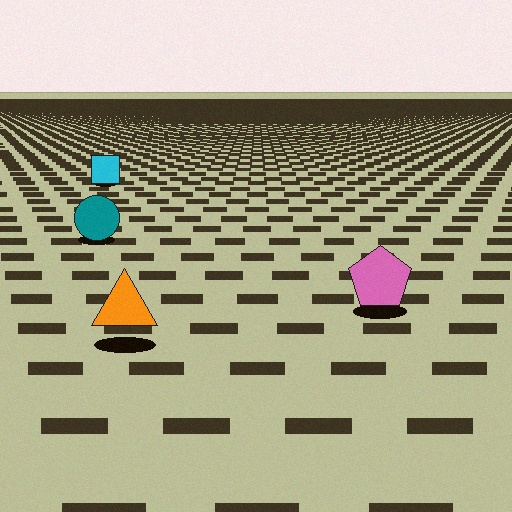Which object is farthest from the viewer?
The cyan square is farthest from the viewer. It appears smaller and the ground texture around it is denser.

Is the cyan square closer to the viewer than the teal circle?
No. The teal circle is closer — you can tell from the texture gradient: the ground texture is coarser near it.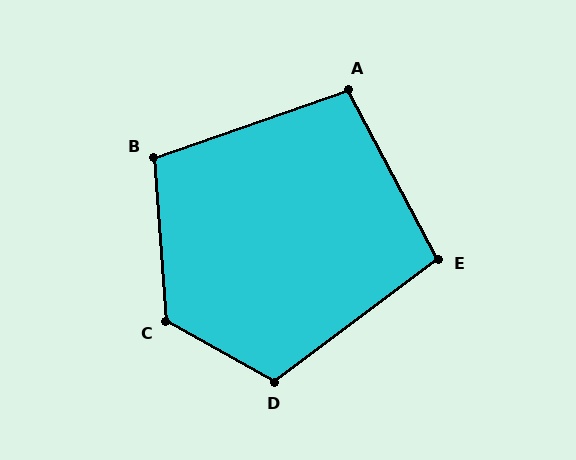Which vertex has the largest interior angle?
C, at approximately 123 degrees.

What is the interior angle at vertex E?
Approximately 99 degrees (obtuse).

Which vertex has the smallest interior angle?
A, at approximately 98 degrees.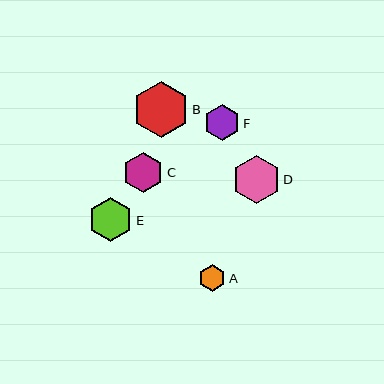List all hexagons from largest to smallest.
From largest to smallest: B, D, E, C, F, A.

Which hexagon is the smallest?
Hexagon A is the smallest with a size of approximately 27 pixels.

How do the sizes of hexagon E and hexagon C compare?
Hexagon E and hexagon C are approximately the same size.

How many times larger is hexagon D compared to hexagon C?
Hexagon D is approximately 1.2 times the size of hexagon C.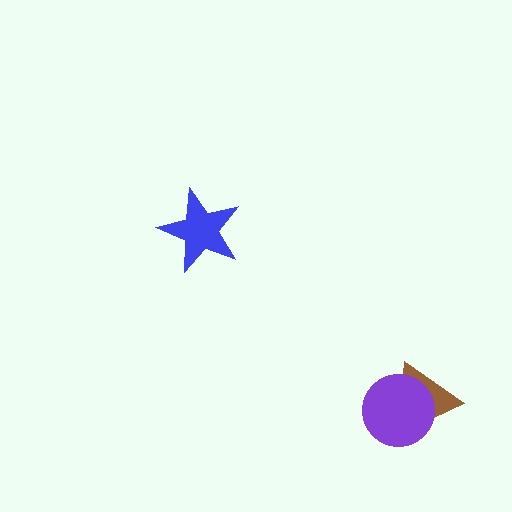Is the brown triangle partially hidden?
Yes, it is partially covered by another shape.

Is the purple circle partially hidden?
No, no other shape covers it.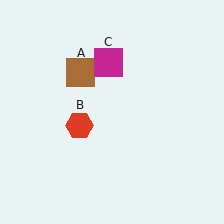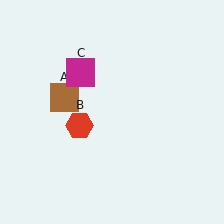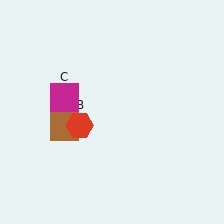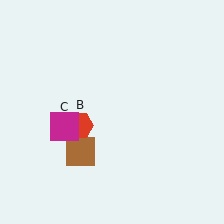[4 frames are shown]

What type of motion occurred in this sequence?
The brown square (object A), magenta square (object C) rotated counterclockwise around the center of the scene.